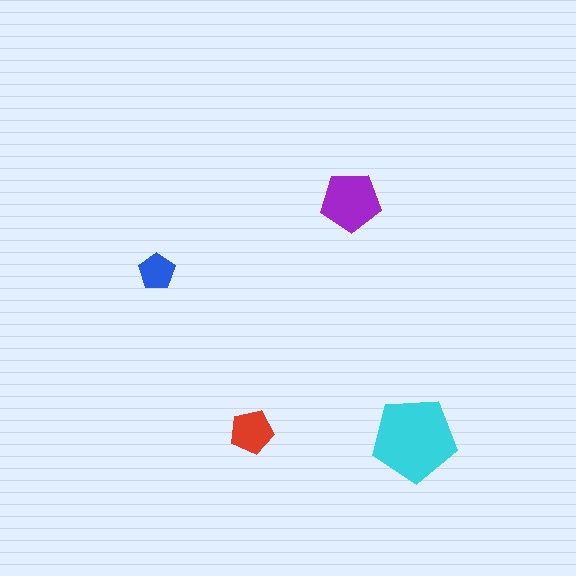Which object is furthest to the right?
The cyan pentagon is rightmost.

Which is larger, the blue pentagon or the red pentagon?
The red one.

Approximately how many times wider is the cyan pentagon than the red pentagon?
About 2 times wider.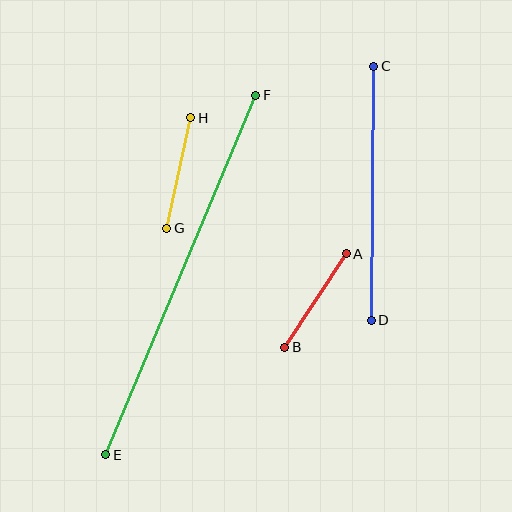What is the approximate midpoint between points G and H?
The midpoint is at approximately (179, 173) pixels.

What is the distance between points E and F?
The distance is approximately 389 pixels.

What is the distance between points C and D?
The distance is approximately 254 pixels.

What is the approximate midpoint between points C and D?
The midpoint is at approximately (373, 193) pixels.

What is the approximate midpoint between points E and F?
The midpoint is at approximately (181, 275) pixels.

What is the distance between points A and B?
The distance is approximately 112 pixels.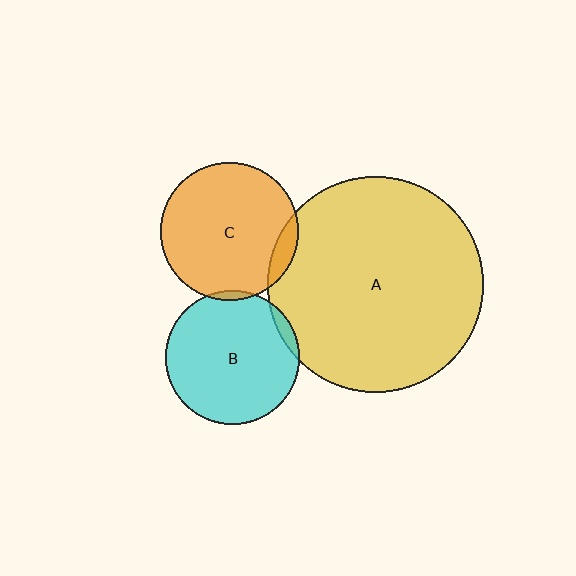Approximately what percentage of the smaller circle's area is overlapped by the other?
Approximately 10%.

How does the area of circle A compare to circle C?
Approximately 2.5 times.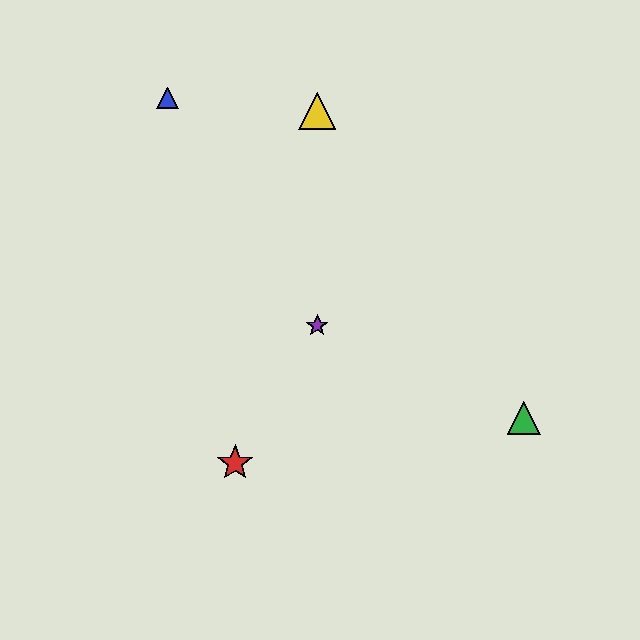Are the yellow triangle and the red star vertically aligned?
No, the yellow triangle is at x≈317 and the red star is at x≈235.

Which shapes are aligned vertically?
The yellow triangle, the purple star are aligned vertically.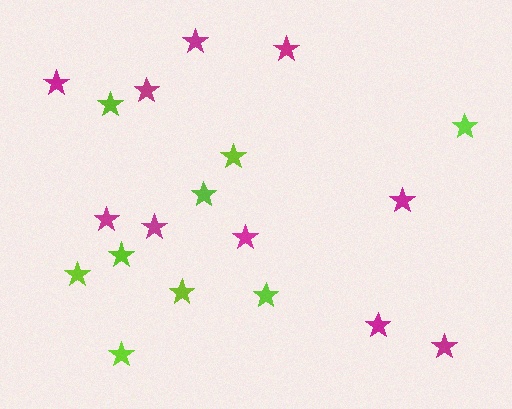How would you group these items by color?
There are 2 groups: one group of lime stars (9) and one group of magenta stars (10).